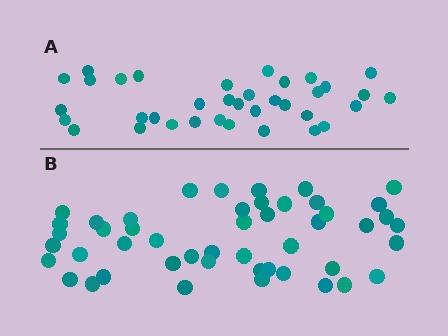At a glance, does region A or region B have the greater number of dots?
Region B (the bottom region) has more dots.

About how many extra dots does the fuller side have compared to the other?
Region B has roughly 12 or so more dots than region A.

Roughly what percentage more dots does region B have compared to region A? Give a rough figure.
About 35% more.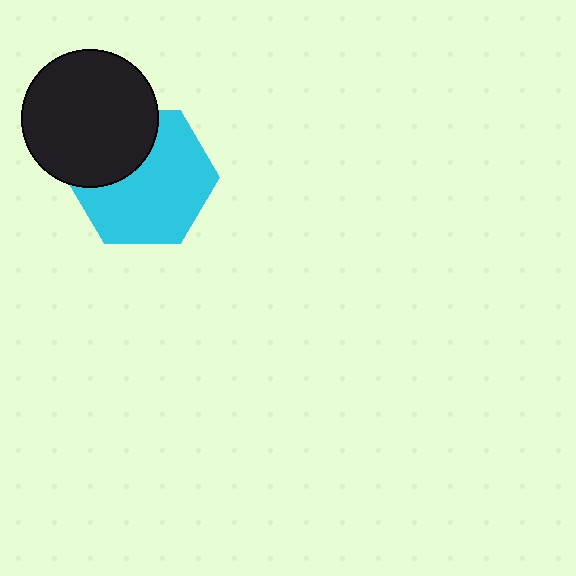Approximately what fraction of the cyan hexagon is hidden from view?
Roughly 32% of the cyan hexagon is hidden behind the black circle.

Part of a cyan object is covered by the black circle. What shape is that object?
It is a hexagon.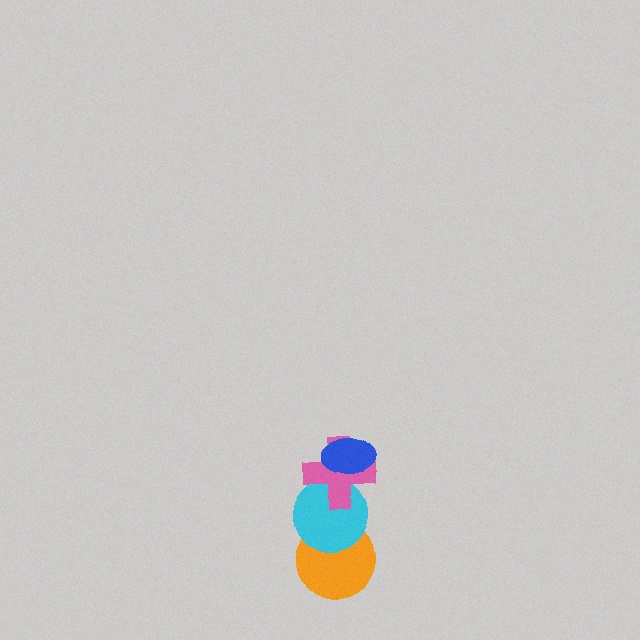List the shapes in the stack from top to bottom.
From top to bottom: the blue ellipse, the pink cross, the cyan circle, the orange circle.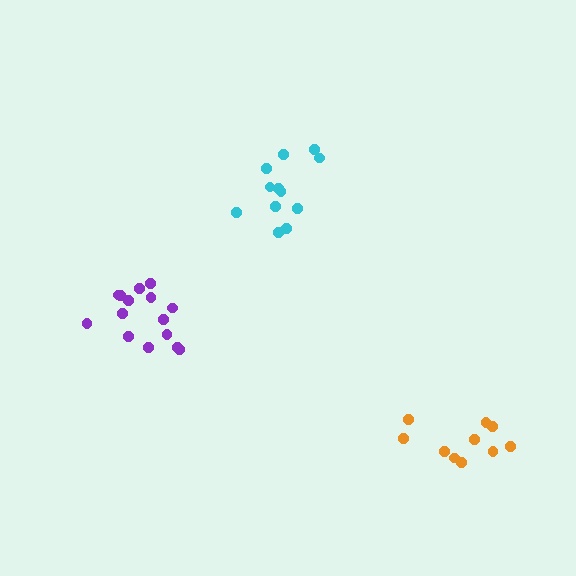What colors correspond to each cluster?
The clusters are colored: orange, purple, cyan.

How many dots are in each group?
Group 1: 10 dots, Group 2: 15 dots, Group 3: 12 dots (37 total).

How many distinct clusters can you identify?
There are 3 distinct clusters.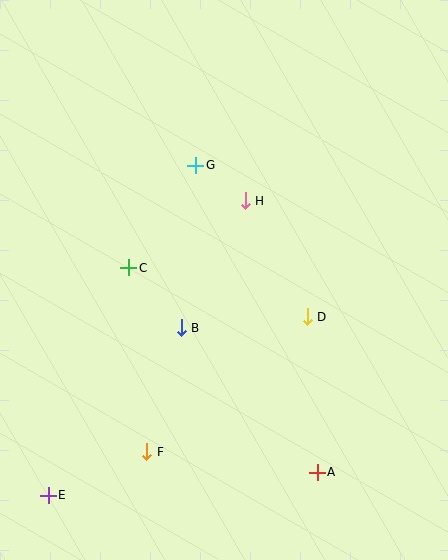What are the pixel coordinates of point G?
Point G is at (196, 165).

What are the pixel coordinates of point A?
Point A is at (317, 472).